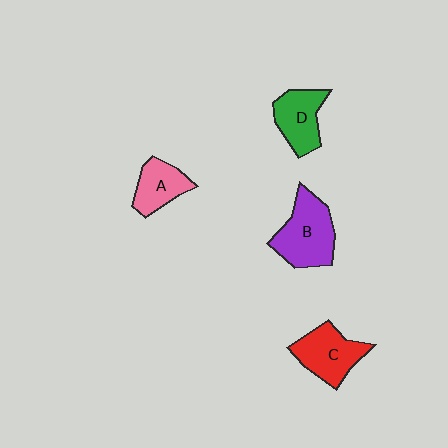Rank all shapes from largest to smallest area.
From largest to smallest: B (purple), C (red), D (green), A (pink).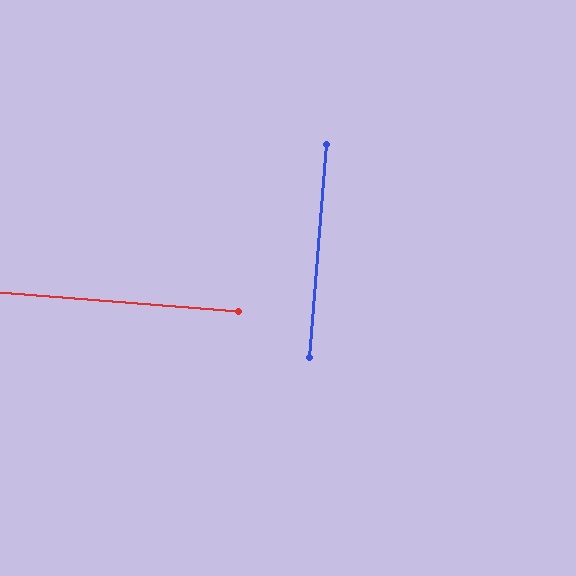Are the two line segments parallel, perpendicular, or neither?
Perpendicular — they meet at approximately 90°.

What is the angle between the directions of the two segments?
Approximately 90 degrees.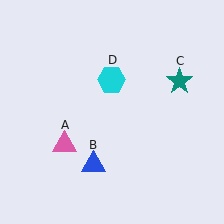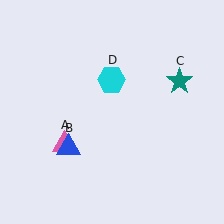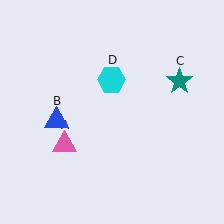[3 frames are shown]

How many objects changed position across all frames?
1 object changed position: blue triangle (object B).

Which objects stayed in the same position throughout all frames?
Pink triangle (object A) and teal star (object C) and cyan hexagon (object D) remained stationary.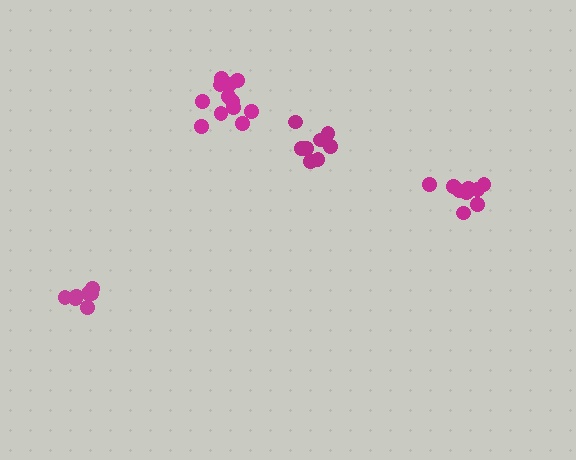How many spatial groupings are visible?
There are 4 spatial groupings.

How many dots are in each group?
Group 1: 9 dots, Group 2: 7 dots, Group 3: 9 dots, Group 4: 12 dots (37 total).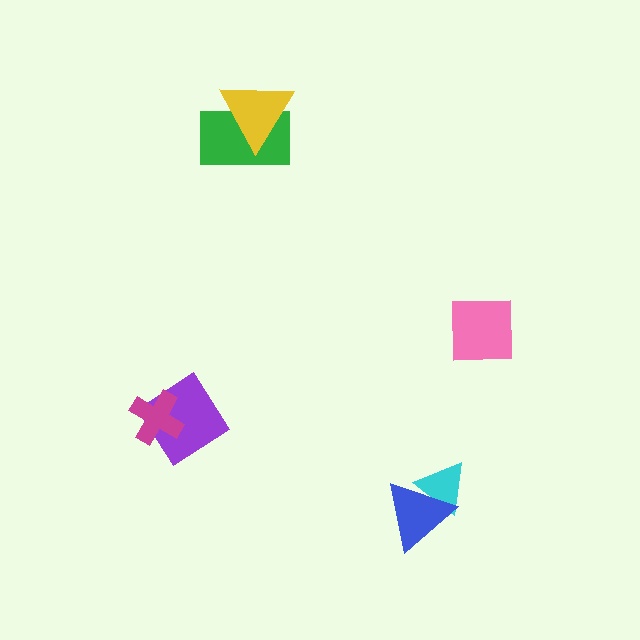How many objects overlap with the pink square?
0 objects overlap with the pink square.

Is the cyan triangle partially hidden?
Yes, it is partially covered by another shape.